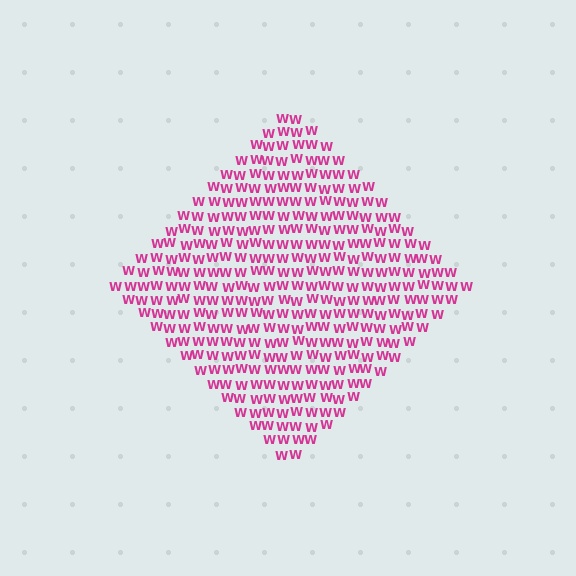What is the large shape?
The large shape is a diamond.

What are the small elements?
The small elements are letter W's.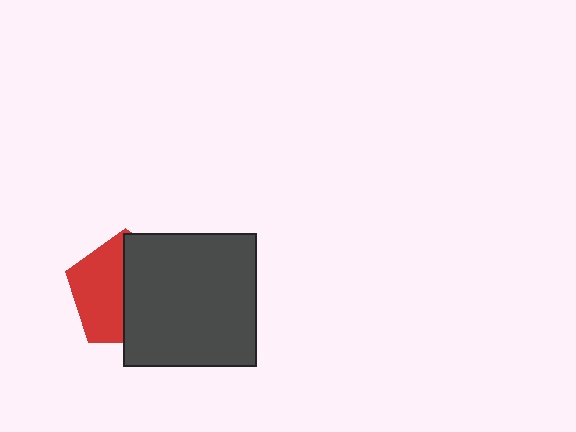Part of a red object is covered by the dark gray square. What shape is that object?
It is a pentagon.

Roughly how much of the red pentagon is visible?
About half of it is visible (roughly 48%).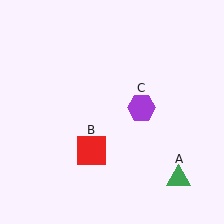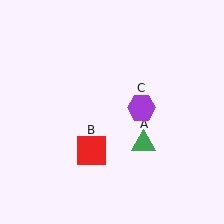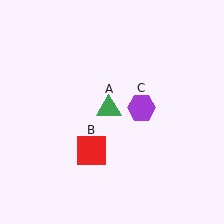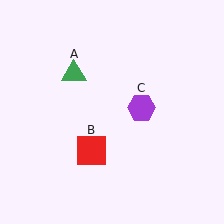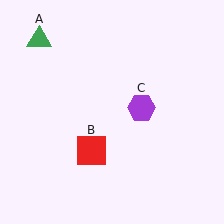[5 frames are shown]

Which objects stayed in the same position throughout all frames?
Red square (object B) and purple hexagon (object C) remained stationary.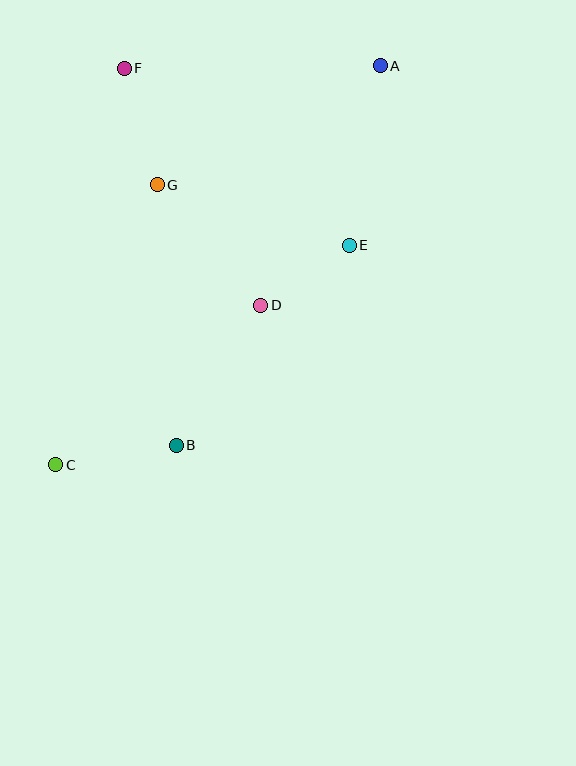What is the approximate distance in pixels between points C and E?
The distance between C and E is approximately 367 pixels.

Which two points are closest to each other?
Points D and E are closest to each other.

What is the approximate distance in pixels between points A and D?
The distance between A and D is approximately 267 pixels.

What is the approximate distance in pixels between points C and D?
The distance between C and D is approximately 260 pixels.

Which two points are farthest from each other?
Points A and C are farthest from each other.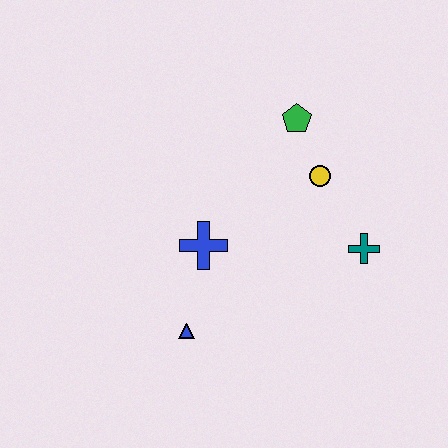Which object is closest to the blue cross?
The blue triangle is closest to the blue cross.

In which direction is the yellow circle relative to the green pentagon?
The yellow circle is below the green pentagon.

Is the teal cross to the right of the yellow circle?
Yes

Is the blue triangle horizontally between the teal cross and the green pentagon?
No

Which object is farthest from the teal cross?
The blue triangle is farthest from the teal cross.